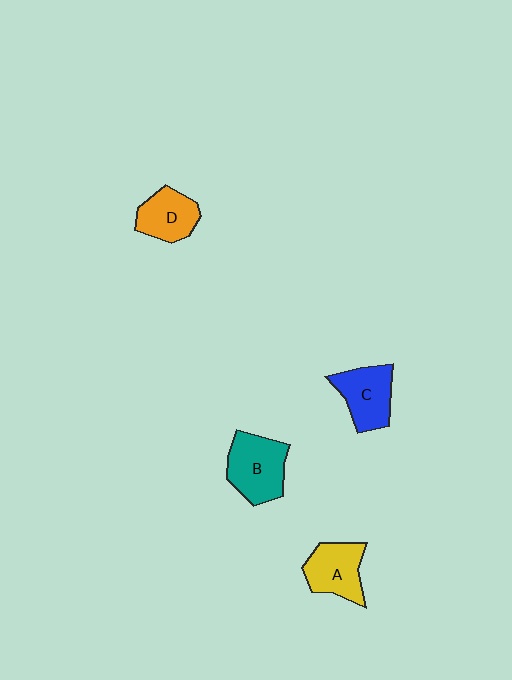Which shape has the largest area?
Shape B (teal).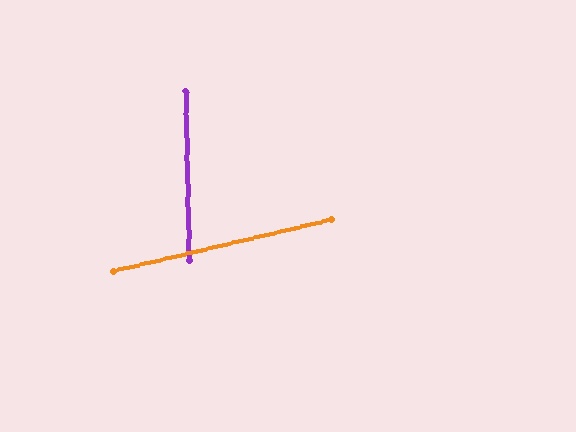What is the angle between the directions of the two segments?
Approximately 78 degrees.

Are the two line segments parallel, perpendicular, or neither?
Neither parallel nor perpendicular — they differ by about 78°.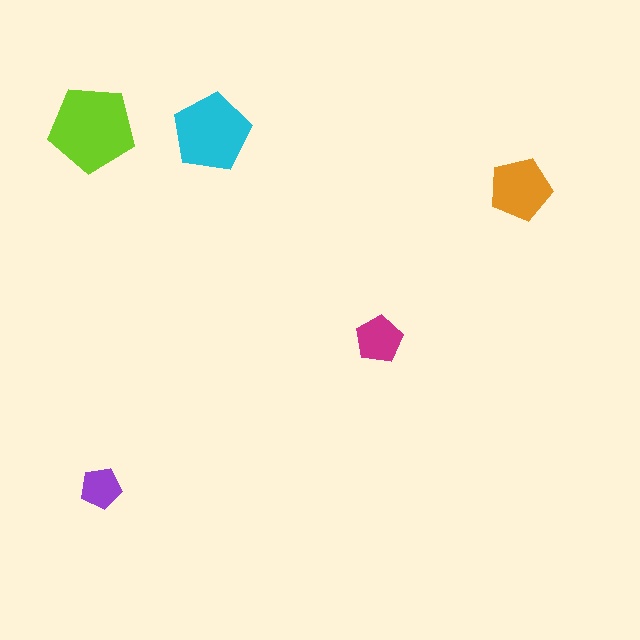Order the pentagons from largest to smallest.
the lime one, the cyan one, the orange one, the magenta one, the purple one.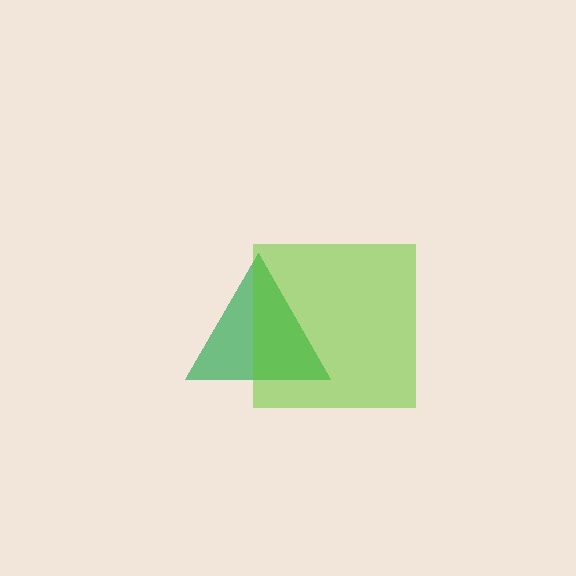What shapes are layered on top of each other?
The layered shapes are: a green triangle, a lime square.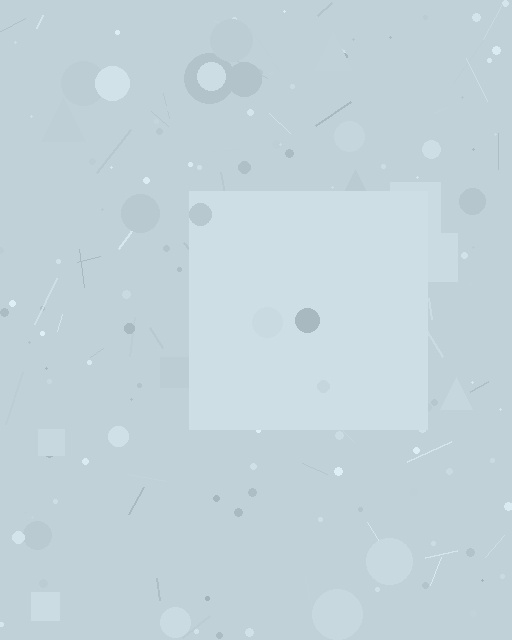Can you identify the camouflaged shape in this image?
The camouflaged shape is a square.